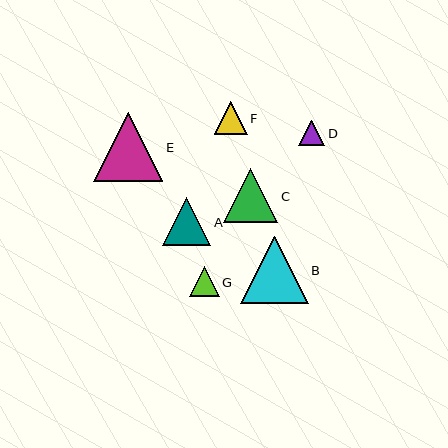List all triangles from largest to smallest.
From largest to smallest: E, B, C, A, F, G, D.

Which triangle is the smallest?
Triangle D is the smallest with a size of approximately 26 pixels.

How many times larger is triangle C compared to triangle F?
Triangle C is approximately 1.6 times the size of triangle F.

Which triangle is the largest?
Triangle E is the largest with a size of approximately 70 pixels.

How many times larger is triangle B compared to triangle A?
Triangle B is approximately 1.4 times the size of triangle A.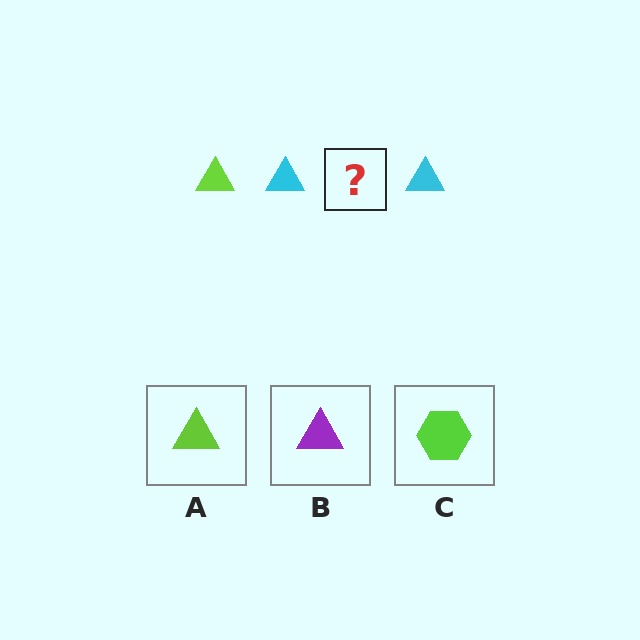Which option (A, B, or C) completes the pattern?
A.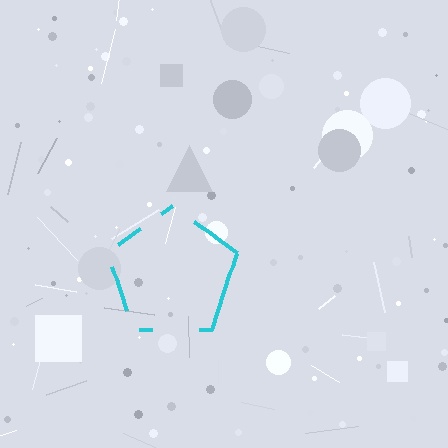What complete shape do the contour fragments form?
The contour fragments form a pentagon.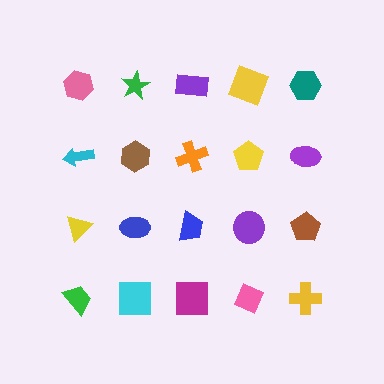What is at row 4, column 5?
A yellow cross.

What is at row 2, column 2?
A brown hexagon.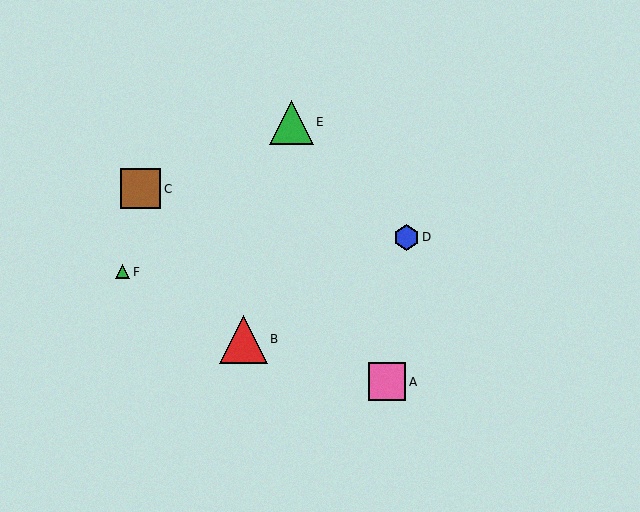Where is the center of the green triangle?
The center of the green triangle is at (123, 272).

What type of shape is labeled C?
Shape C is a brown square.